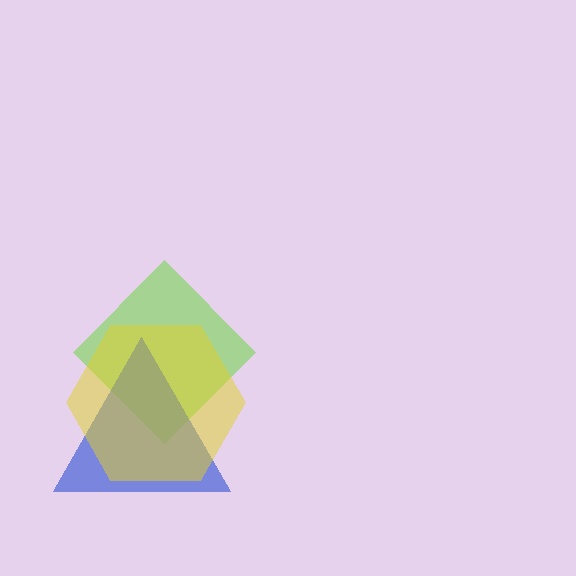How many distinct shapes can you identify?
There are 3 distinct shapes: a lime diamond, a blue triangle, a yellow hexagon.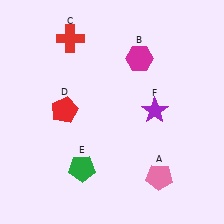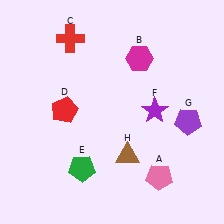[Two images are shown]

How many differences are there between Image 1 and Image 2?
There are 2 differences between the two images.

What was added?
A purple pentagon (G), a brown triangle (H) were added in Image 2.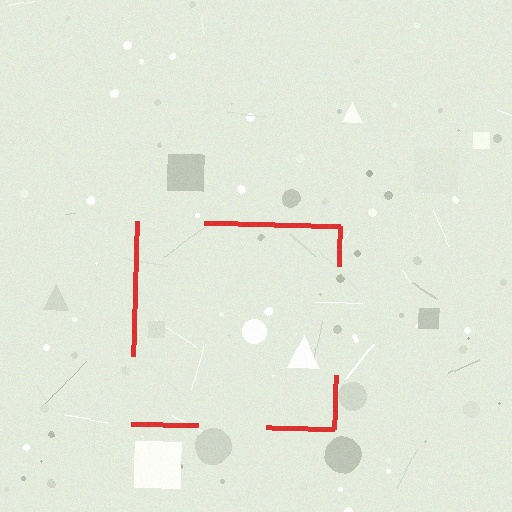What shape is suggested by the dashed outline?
The dashed outline suggests a square.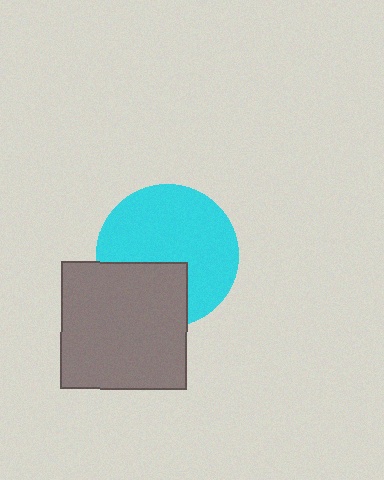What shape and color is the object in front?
The object in front is a gray square.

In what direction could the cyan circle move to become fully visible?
The cyan circle could move up. That would shift it out from behind the gray square entirely.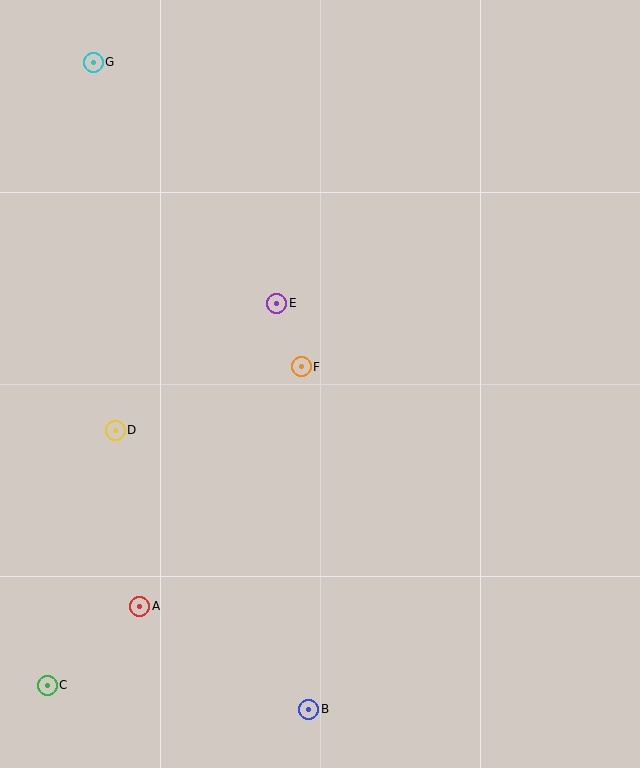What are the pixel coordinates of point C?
Point C is at (47, 685).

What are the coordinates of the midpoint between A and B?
The midpoint between A and B is at (224, 658).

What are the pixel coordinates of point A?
Point A is at (140, 606).